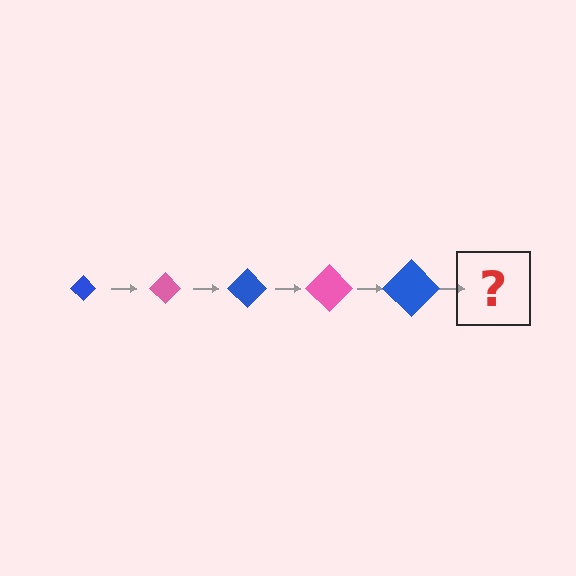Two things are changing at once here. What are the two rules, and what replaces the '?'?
The two rules are that the diamond grows larger each step and the color cycles through blue and pink. The '?' should be a pink diamond, larger than the previous one.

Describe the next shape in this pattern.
It should be a pink diamond, larger than the previous one.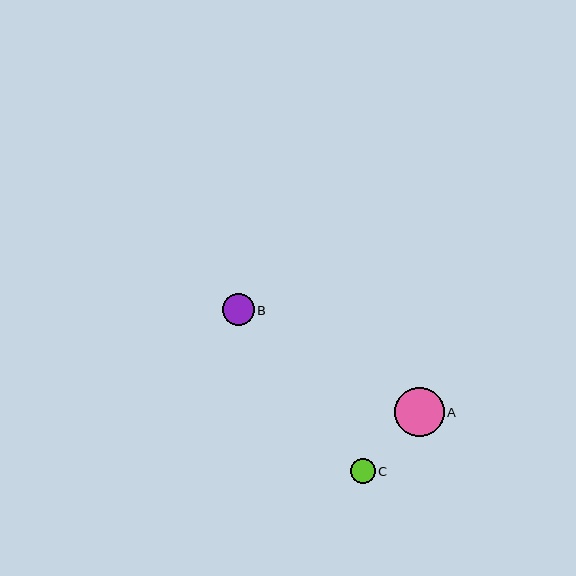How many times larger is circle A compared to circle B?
Circle A is approximately 1.6 times the size of circle B.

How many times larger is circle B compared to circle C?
Circle B is approximately 1.3 times the size of circle C.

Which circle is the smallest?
Circle C is the smallest with a size of approximately 25 pixels.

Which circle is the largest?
Circle A is the largest with a size of approximately 49 pixels.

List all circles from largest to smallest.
From largest to smallest: A, B, C.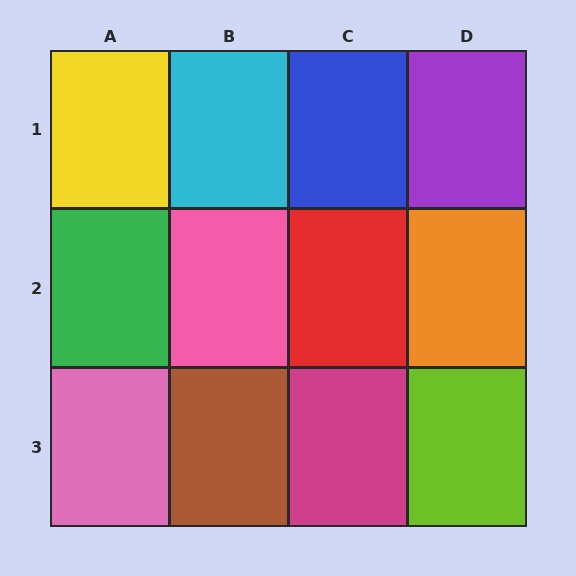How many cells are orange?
1 cell is orange.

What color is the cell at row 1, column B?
Cyan.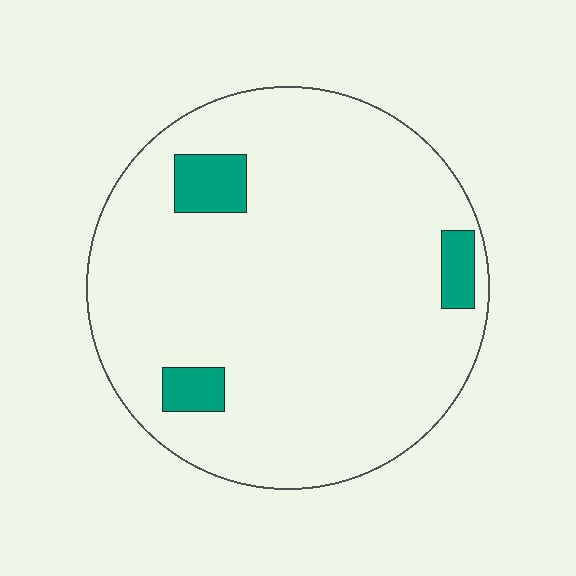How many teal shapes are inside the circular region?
3.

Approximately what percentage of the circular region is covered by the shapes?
Approximately 10%.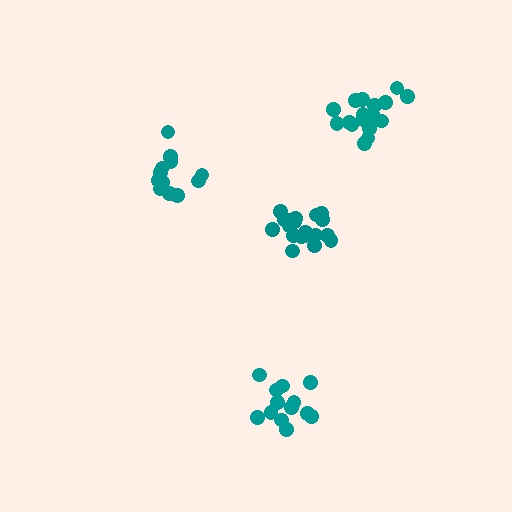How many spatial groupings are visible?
There are 4 spatial groupings.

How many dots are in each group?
Group 1: 13 dots, Group 2: 13 dots, Group 3: 19 dots, Group 4: 17 dots (62 total).